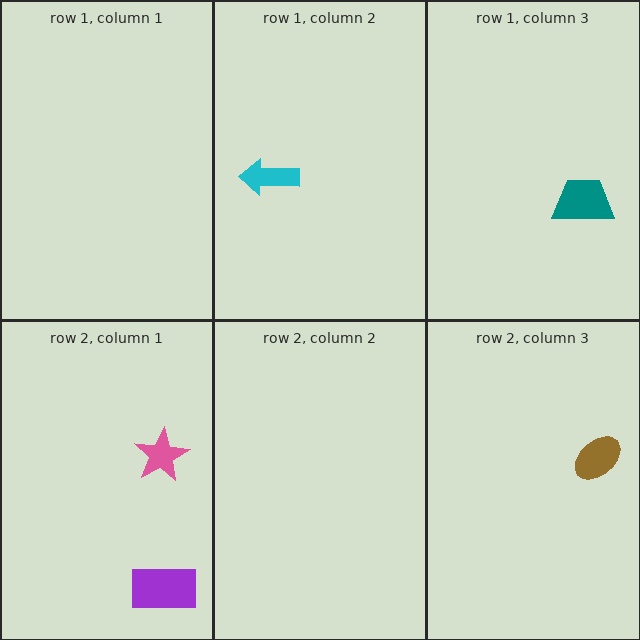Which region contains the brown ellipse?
The row 2, column 3 region.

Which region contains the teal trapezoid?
The row 1, column 3 region.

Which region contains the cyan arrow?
The row 1, column 2 region.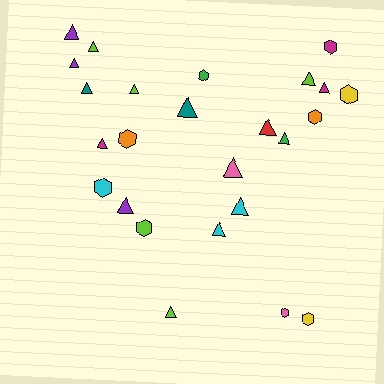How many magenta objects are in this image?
There are 3 magenta objects.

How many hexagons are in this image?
There are 9 hexagons.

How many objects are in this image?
There are 25 objects.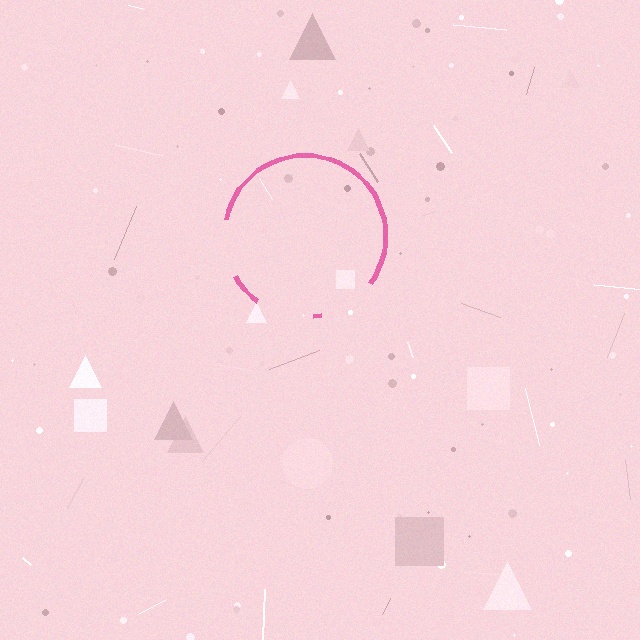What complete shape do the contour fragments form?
The contour fragments form a circle.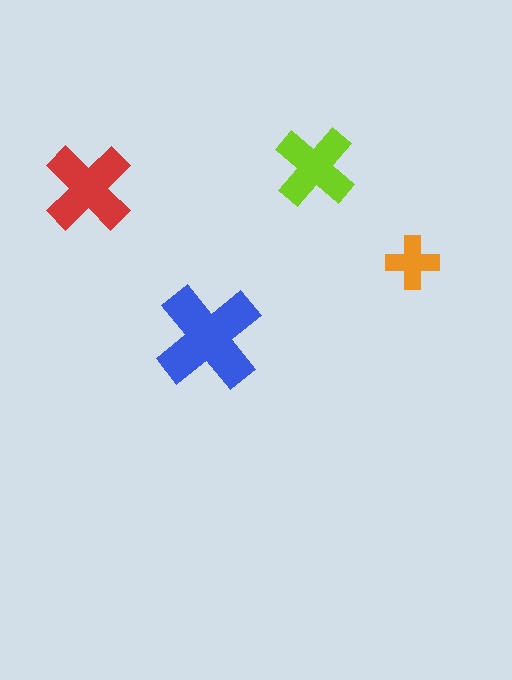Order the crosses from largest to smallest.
the blue one, the red one, the lime one, the orange one.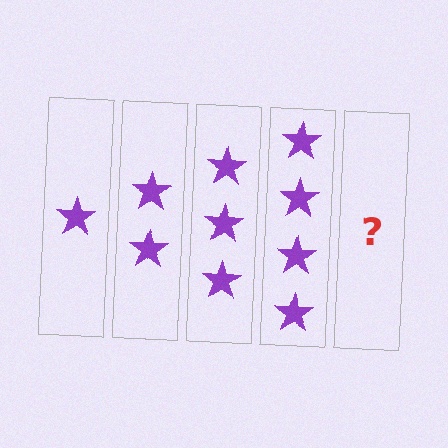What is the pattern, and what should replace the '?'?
The pattern is that each step adds one more star. The '?' should be 5 stars.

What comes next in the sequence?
The next element should be 5 stars.